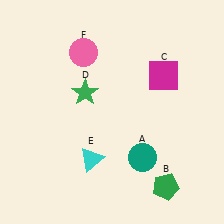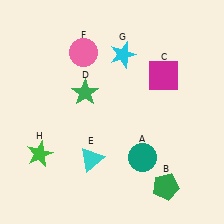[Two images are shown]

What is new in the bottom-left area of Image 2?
A green star (H) was added in the bottom-left area of Image 2.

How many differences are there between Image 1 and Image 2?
There are 2 differences between the two images.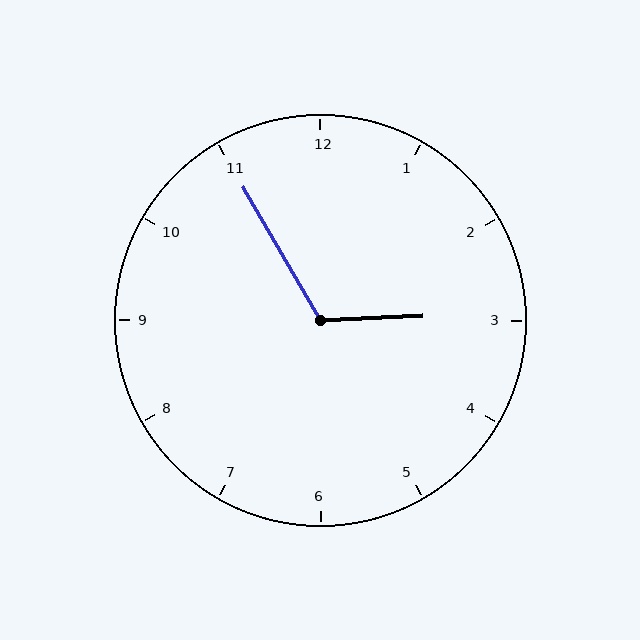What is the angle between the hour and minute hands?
Approximately 118 degrees.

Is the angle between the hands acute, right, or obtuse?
It is obtuse.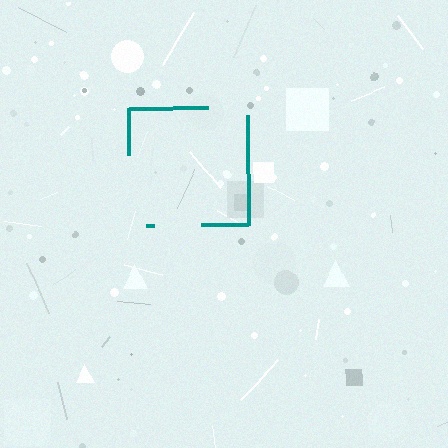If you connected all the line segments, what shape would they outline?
They would outline a square.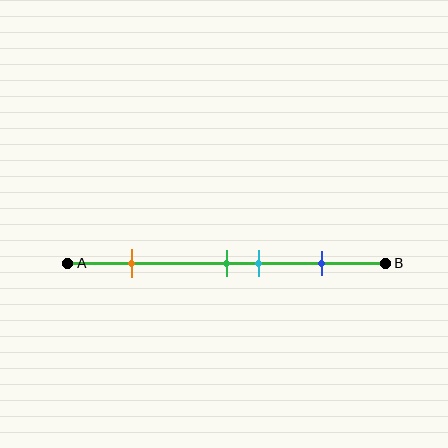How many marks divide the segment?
There are 4 marks dividing the segment.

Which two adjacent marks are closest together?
The green and cyan marks are the closest adjacent pair.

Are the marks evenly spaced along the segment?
No, the marks are not evenly spaced.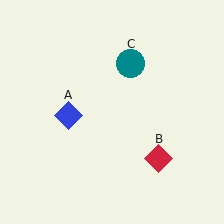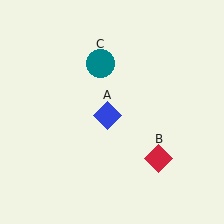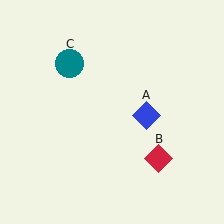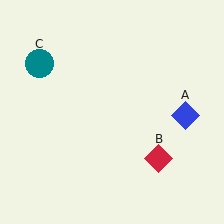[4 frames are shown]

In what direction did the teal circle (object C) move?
The teal circle (object C) moved left.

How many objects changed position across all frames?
2 objects changed position: blue diamond (object A), teal circle (object C).